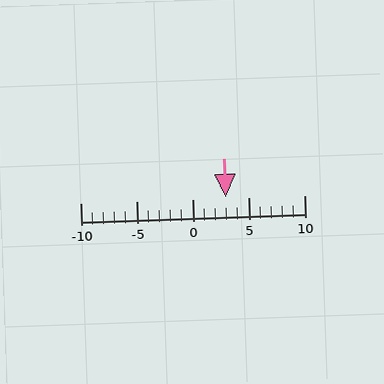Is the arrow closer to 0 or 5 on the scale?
The arrow is closer to 5.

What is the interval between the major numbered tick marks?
The major tick marks are spaced 5 units apart.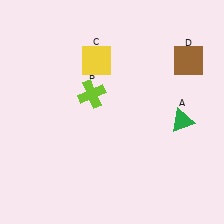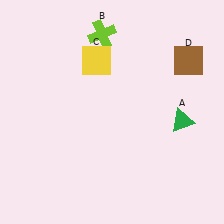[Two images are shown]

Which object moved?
The lime cross (B) moved up.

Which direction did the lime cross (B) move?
The lime cross (B) moved up.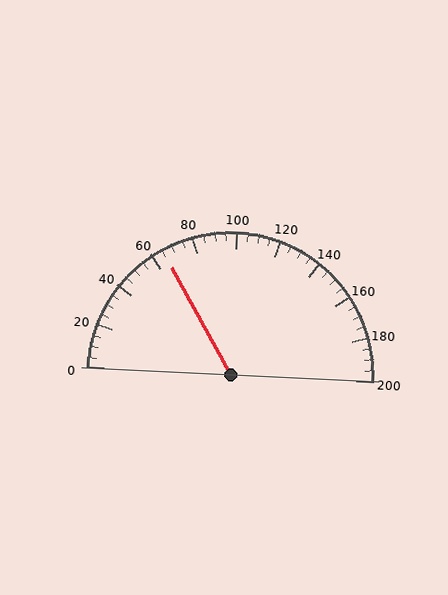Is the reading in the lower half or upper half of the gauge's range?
The reading is in the lower half of the range (0 to 200).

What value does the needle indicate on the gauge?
The needle indicates approximately 65.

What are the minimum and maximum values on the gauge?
The gauge ranges from 0 to 200.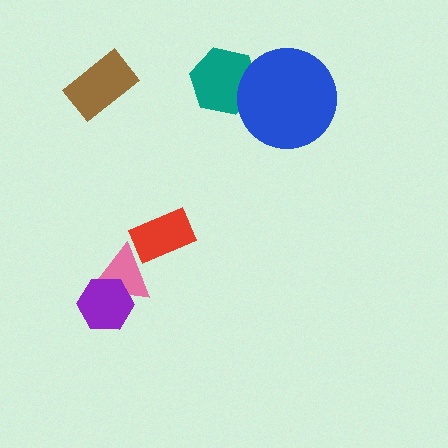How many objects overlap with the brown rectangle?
0 objects overlap with the brown rectangle.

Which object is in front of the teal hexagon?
The blue circle is in front of the teal hexagon.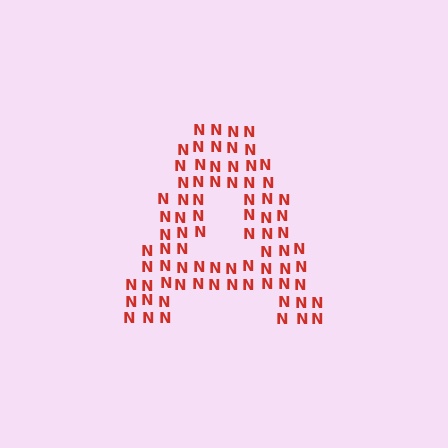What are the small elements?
The small elements are letter N's.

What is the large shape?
The large shape is the letter A.